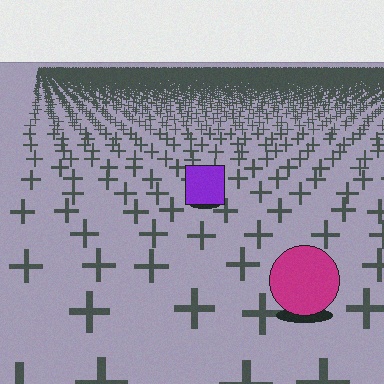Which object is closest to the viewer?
The magenta circle is closest. The texture marks near it are larger and more spread out.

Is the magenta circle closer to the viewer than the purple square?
Yes. The magenta circle is closer — you can tell from the texture gradient: the ground texture is coarser near it.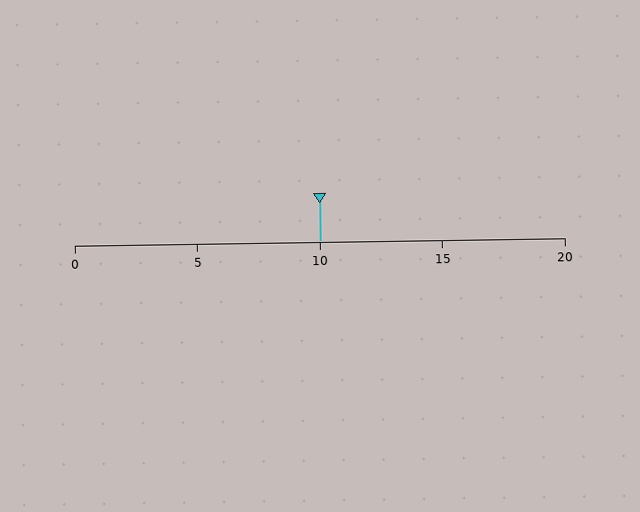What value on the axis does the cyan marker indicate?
The marker indicates approximately 10.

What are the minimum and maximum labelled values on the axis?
The axis runs from 0 to 20.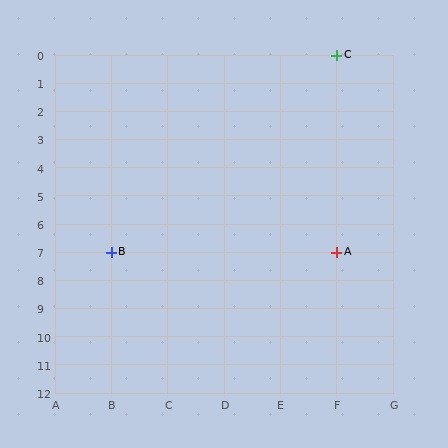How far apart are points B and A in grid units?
Points B and A are 4 columns apart.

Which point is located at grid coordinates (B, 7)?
Point B is at (B, 7).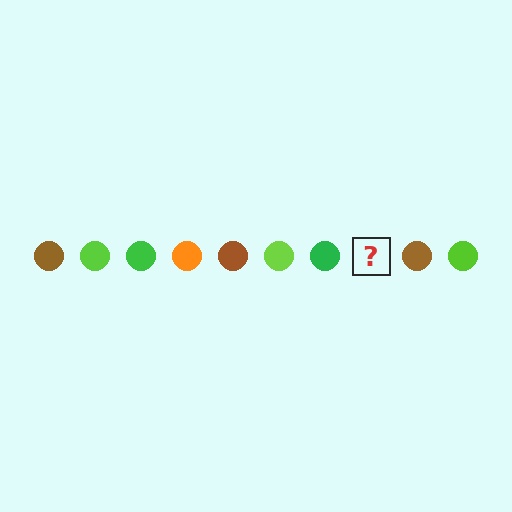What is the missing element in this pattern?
The missing element is an orange circle.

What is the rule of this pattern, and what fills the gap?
The rule is that the pattern cycles through brown, lime, green, orange circles. The gap should be filled with an orange circle.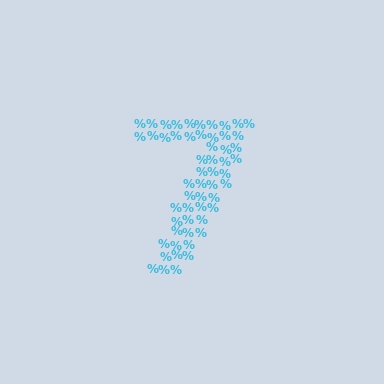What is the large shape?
The large shape is the digit 7.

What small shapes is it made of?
It is made of small percent signs.